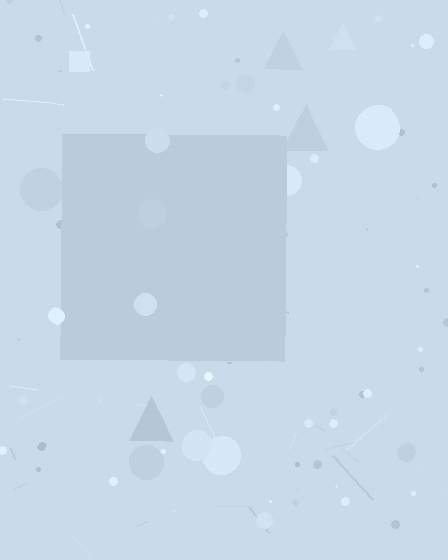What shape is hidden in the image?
A square is hidden in the image.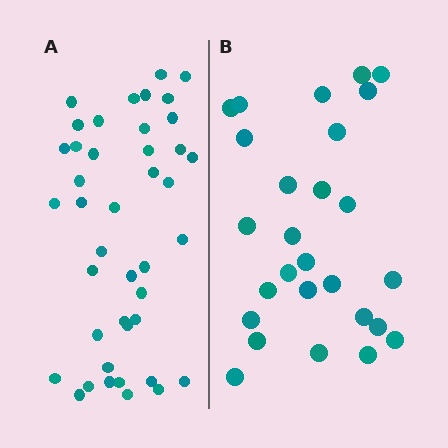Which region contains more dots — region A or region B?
Region A (the left region) has more dots.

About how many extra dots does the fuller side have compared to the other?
Region A has approximately 15 more dots than region B.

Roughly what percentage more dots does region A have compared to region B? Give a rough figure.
About 55% more.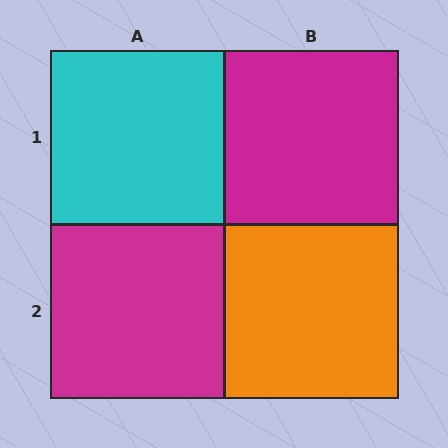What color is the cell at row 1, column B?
Magenta.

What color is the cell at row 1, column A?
Cyan.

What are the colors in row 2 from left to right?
Magenta, orange.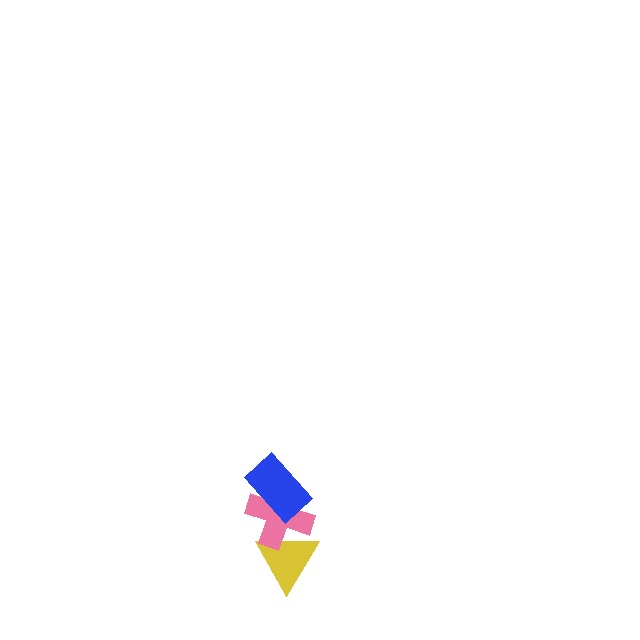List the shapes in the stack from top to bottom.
From top to bottom: the blue rectangle, the pink cross, the yellow triangle.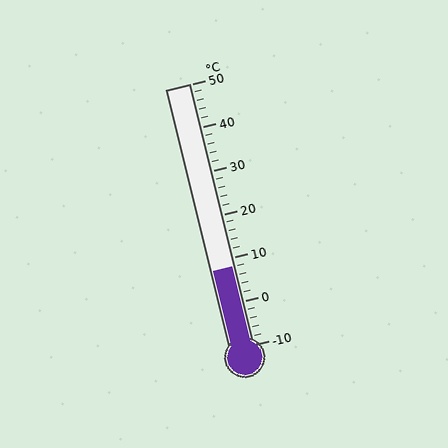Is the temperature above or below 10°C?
The temperature is below 10°C.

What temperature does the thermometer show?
The thermometer shows approximately 8°C.